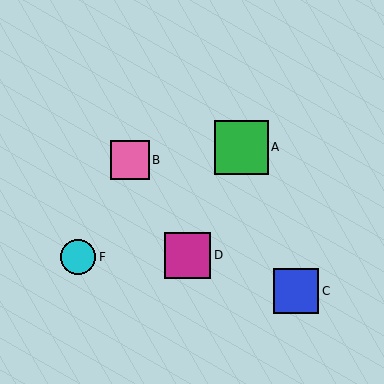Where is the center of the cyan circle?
The center of the cyan circle is at (78, 257).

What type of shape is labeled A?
Shape A is a green square.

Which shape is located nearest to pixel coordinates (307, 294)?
The blue square (labeled C) at (296, 291) is nearest to that location.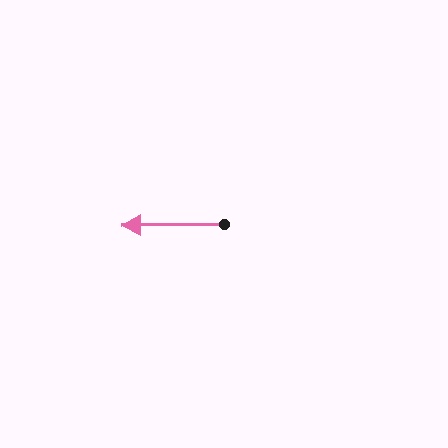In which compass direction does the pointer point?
West.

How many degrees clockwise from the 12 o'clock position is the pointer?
Approximately 269 degrees.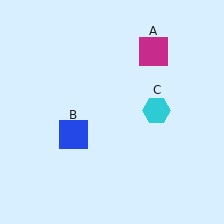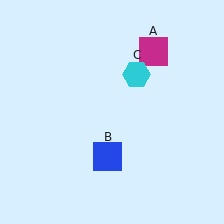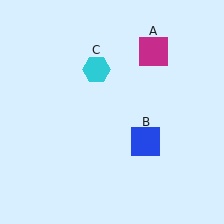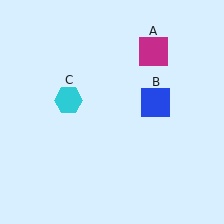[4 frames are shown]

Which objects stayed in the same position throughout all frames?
Magenta square (object A) remained stationary.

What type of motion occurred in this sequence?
The blue square (object B), cyan hexagon (object C) rotated counterclockwise around the center of the scene.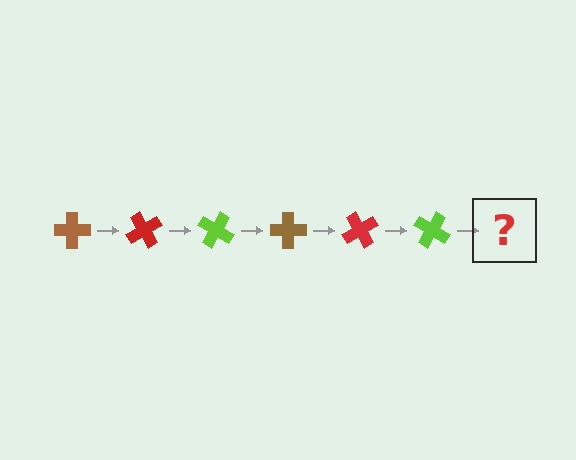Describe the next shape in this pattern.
It should be a brown cross, rotated 360 degrees from the start.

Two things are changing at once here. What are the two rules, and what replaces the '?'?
The two rules are that it rotates 60 degrees each step and the color cycles through brown, red, and lime. The '?' should be a brown cross, rotated 360 degrees from the start.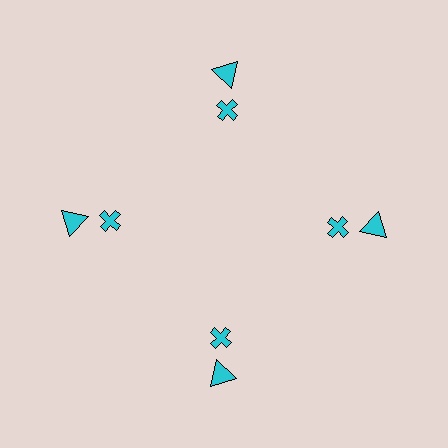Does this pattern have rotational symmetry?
Yes, this pattern has 4-fold rotational symmetry. It looks the same after rotating 90 degrees around the center.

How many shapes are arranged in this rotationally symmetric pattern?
There are 8 shapes, arranged in 4 groups of 2.